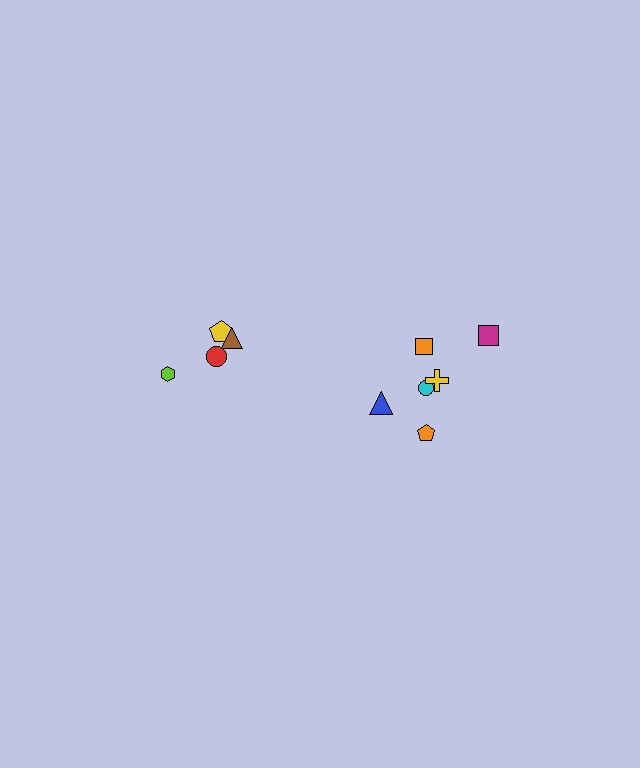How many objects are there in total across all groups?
There are 10 objects.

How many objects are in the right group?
There are 6 objects.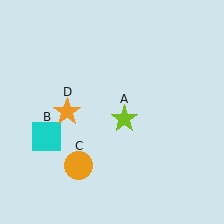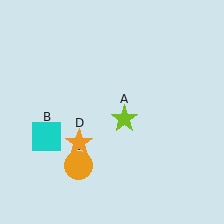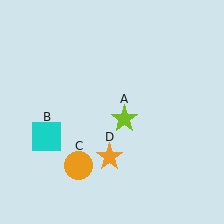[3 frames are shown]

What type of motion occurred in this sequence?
The orange star (object D) rotated counterclockwise around the center of the scene.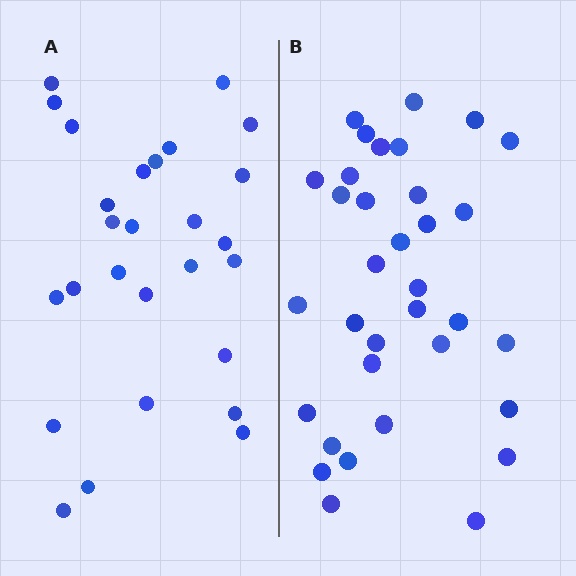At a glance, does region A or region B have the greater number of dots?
Region B (the right region) has more dots.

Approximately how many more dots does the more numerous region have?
Region B has roughly 8 or so more dots than region A.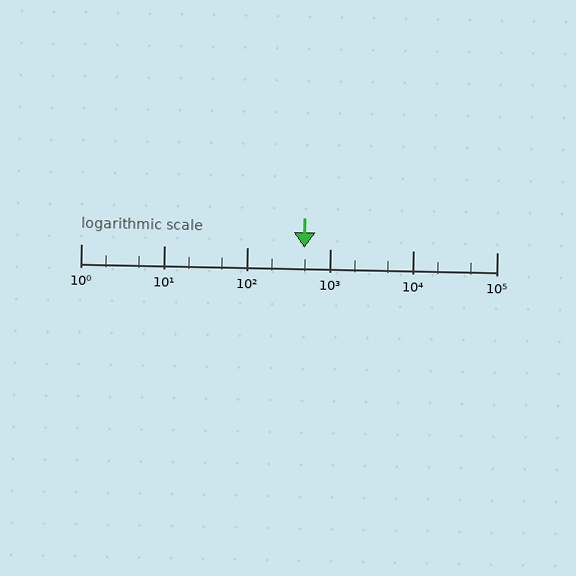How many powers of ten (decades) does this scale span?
The scale spans 5 decades, from 1 to 100000.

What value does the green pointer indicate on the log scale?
The pointer indicates approximately 490.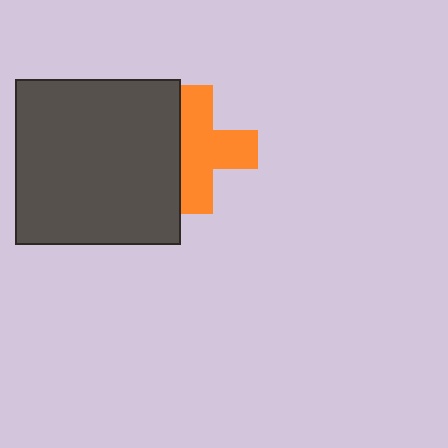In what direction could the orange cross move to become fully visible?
The orange cross could move right. That would shift it out from behind the dark gray square entirely.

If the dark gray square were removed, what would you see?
You would see the complete orange cross.